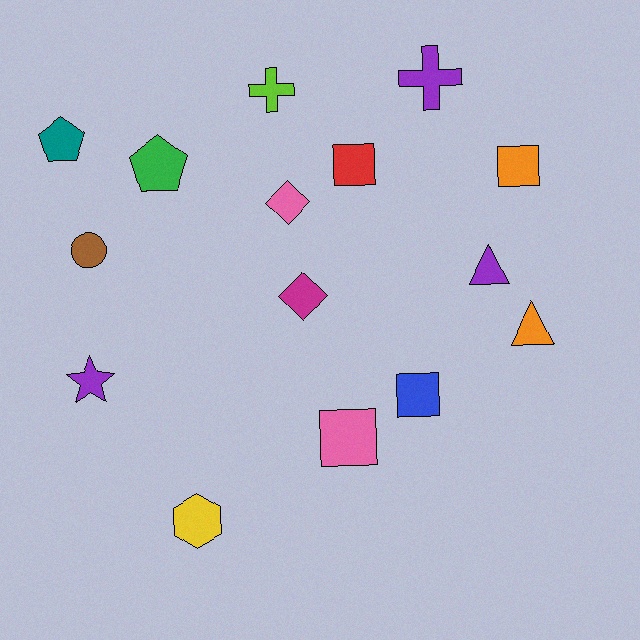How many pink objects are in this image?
There are 2 pink objects.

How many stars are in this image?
There is 1 star.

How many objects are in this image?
There are 15 objects.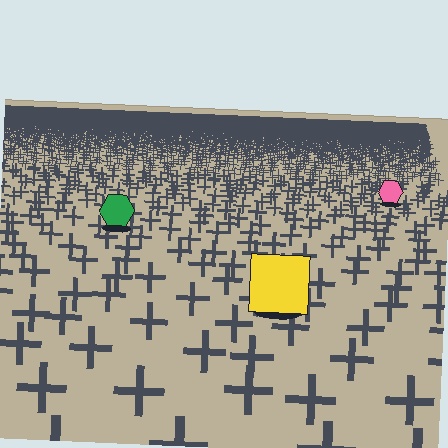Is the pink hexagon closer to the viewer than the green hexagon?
No. The green hexagon is closer — you can tell from the texture gradient: the ground texture is coarser near it.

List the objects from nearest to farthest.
From nearest to farthest: the yellow square, the green hexagon, the pink hexagon.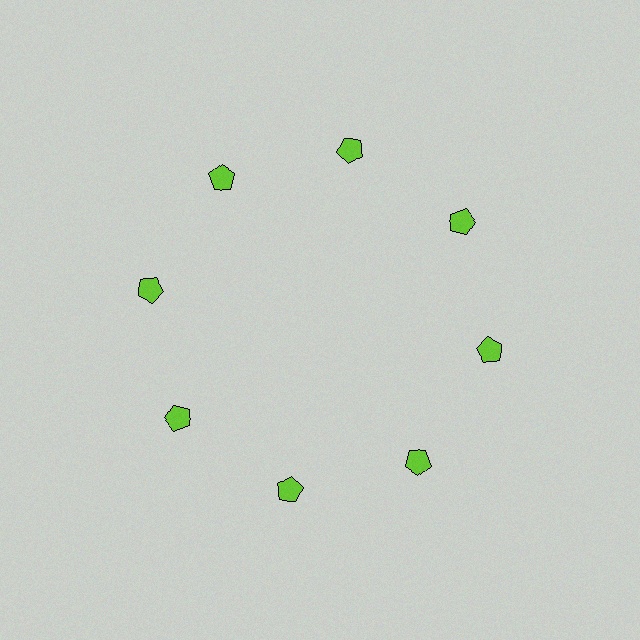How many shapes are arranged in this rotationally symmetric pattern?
There are 8 shapes, arranged in 8 groups of 1.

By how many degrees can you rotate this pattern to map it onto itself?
The pattern maps onto itself every 45 degrees of rotation.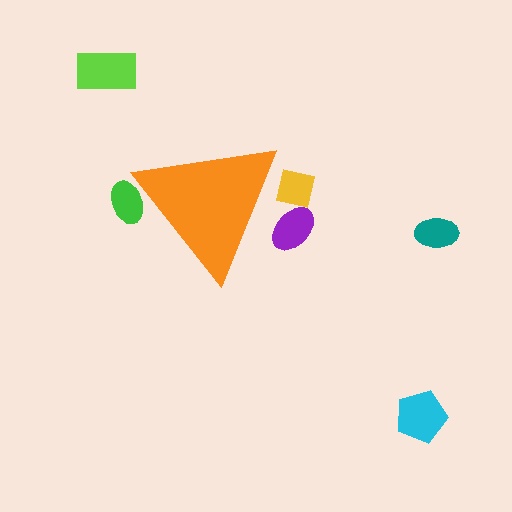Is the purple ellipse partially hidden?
Yes, the purple ellipse is partially hidden behind the orange triangle.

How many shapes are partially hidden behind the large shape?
3 shapes are partially hidden.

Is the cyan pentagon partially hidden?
No, the cyan pentagon is fully visible.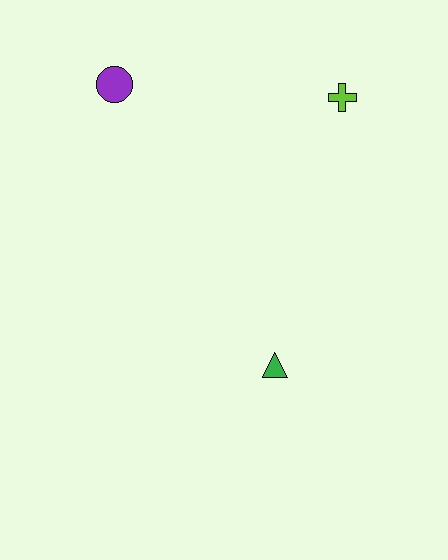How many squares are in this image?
There are no squares.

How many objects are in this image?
There are 3 objects.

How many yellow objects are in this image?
There are no yellow objects.